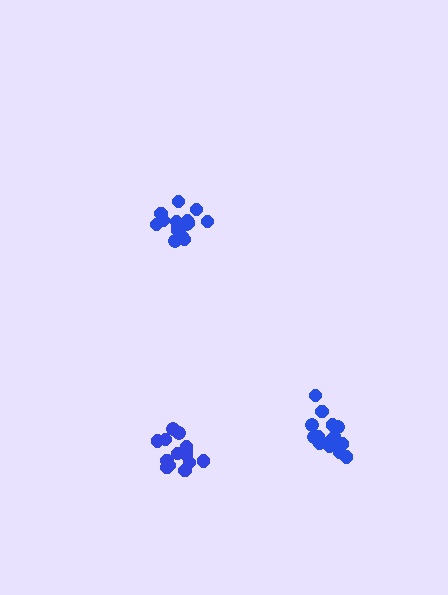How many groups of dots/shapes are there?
There are 3 groups.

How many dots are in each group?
Group 1: 15 dots, Group 2: 15 dots, Group 3: 16 dots (46 total).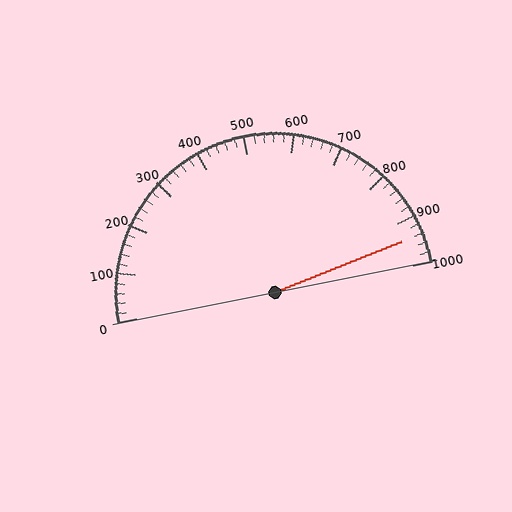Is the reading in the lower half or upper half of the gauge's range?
The reading is in the upper half of the range (0 to 1000).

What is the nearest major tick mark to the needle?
The nearest major tick mark is 900.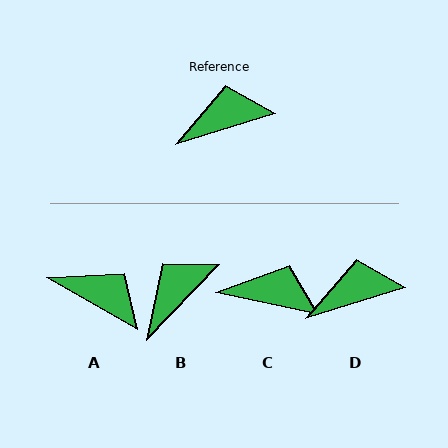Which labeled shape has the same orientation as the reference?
D.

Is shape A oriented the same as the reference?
No, it is off by about 47 degrees.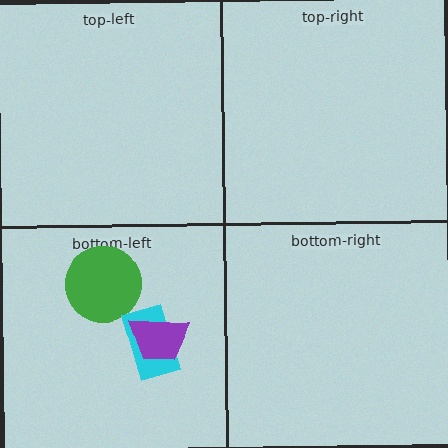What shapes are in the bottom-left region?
The green circle, the cyan rectangle, the purple trapezoid.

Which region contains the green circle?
The bottom-left region.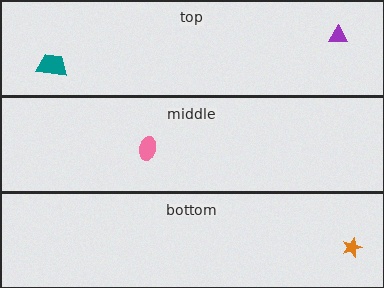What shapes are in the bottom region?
The orange star.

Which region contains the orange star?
The bottom region.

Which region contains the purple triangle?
The top region.